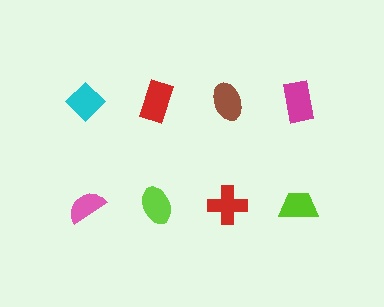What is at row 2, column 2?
A lime ellipse.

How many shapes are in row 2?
4 shapes.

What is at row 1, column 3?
A brown ellipse.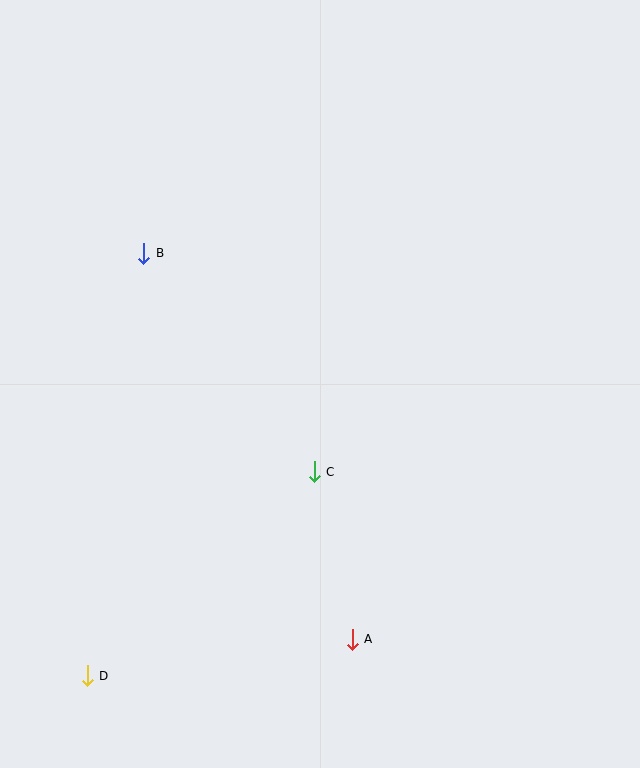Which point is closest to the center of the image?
Point C at (314, 472) is closest to the center.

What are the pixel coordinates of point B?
Point B is at (144, 253).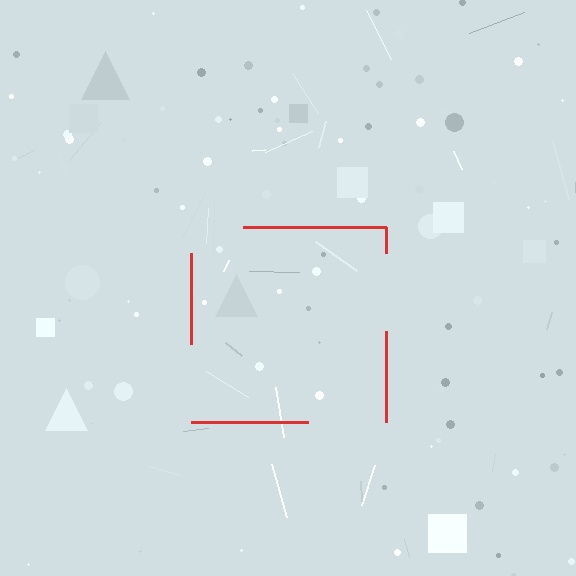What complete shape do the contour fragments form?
The contour fragments form a square.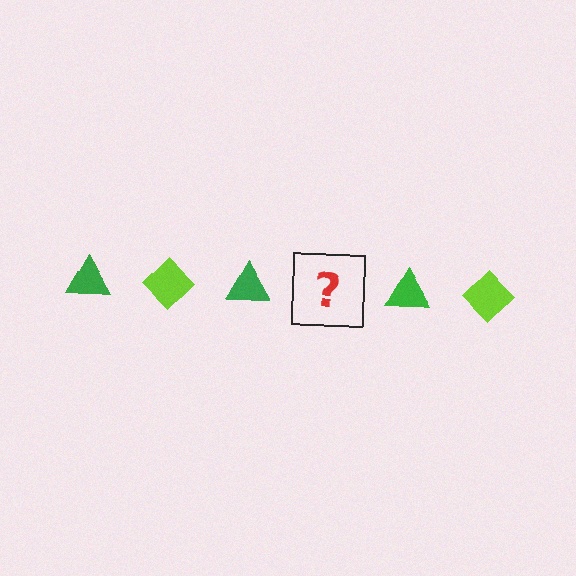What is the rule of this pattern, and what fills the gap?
The rule is that the pattern alternates between green triangle and lime diamond. The gap should be filled with a lime diamond.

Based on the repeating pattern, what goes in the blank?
The blank should be a lime diamond.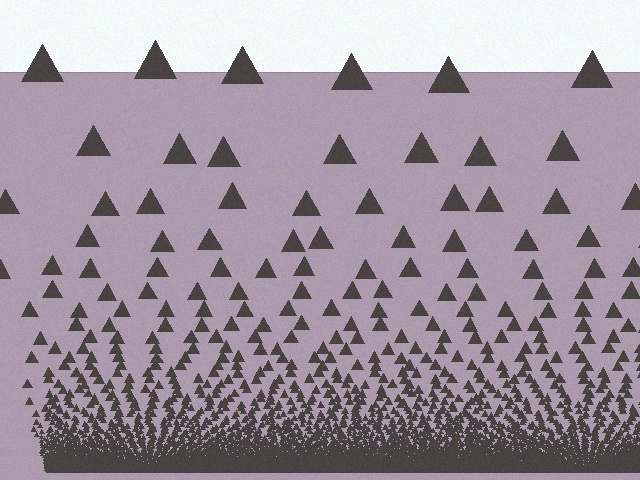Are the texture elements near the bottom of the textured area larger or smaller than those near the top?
Smaller. The gradient is inverted — elements near the bottom are smaller and denser.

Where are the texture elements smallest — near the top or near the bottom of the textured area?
Near the bottom.